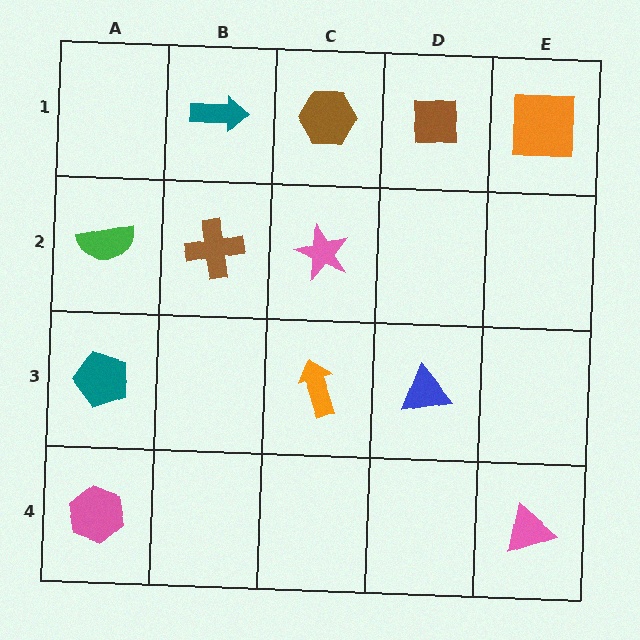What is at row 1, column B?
A teal arrow.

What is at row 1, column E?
An orange square.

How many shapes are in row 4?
2 shapes.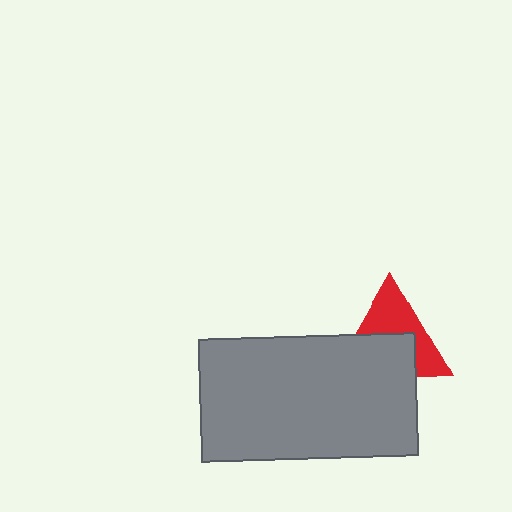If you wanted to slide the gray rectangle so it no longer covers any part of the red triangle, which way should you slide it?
Slide it down — that is the most direct way to separate the two shapes.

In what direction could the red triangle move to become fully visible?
The red triangle could move up. That would shift it out from behind the gray rectangle entirely.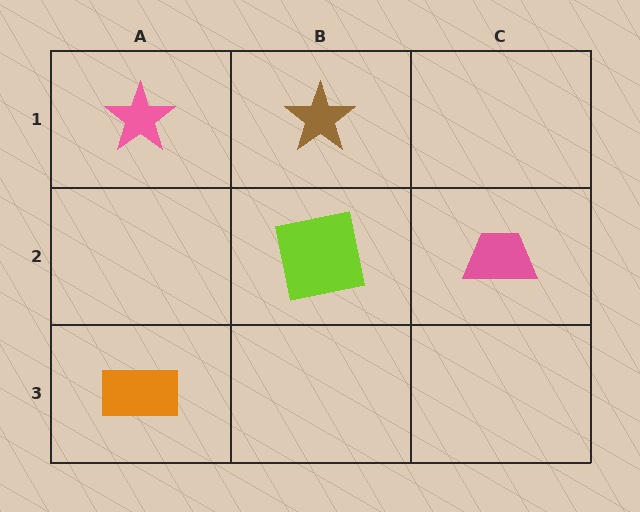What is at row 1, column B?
A brown star.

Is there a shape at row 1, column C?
No, that cell is empty.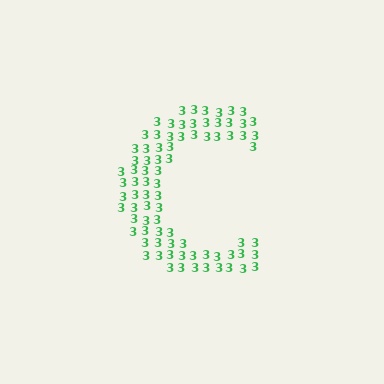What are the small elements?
The small elements are digit 3's.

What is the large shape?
The large shape is the letter C.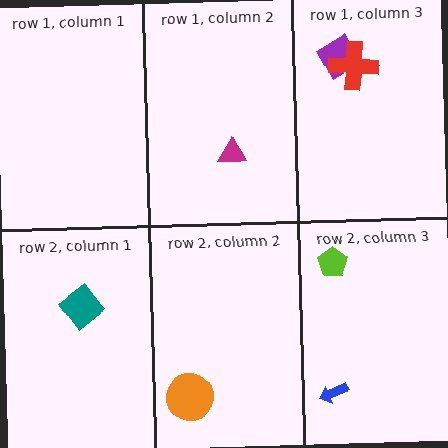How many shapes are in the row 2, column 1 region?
1.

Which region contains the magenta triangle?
The row 1, column 2 region.